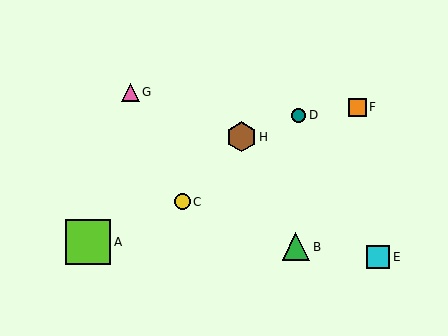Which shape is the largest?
The lime square (labeled A) is the largest.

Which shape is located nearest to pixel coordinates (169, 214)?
The yellow circle (labeled C) at (182, 202) is nearest to that location.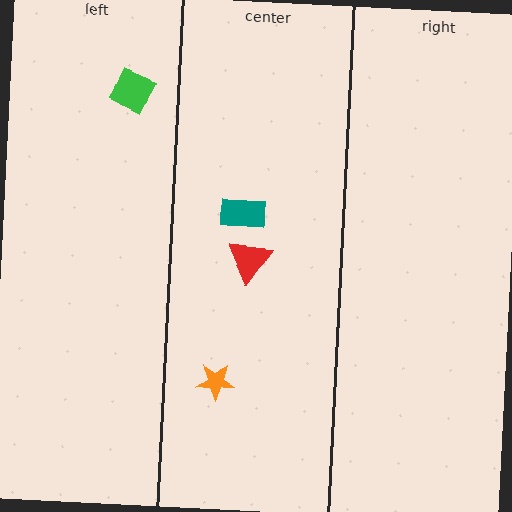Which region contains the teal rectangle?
The center region.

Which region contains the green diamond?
The left region.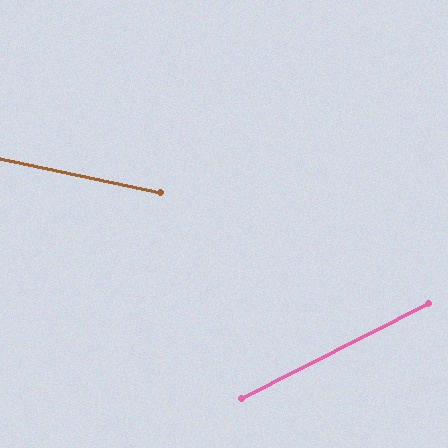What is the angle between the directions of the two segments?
Approximately 39 degrees.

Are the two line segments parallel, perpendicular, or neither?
Neither parallel nor perpendicular — they differ by about 39°.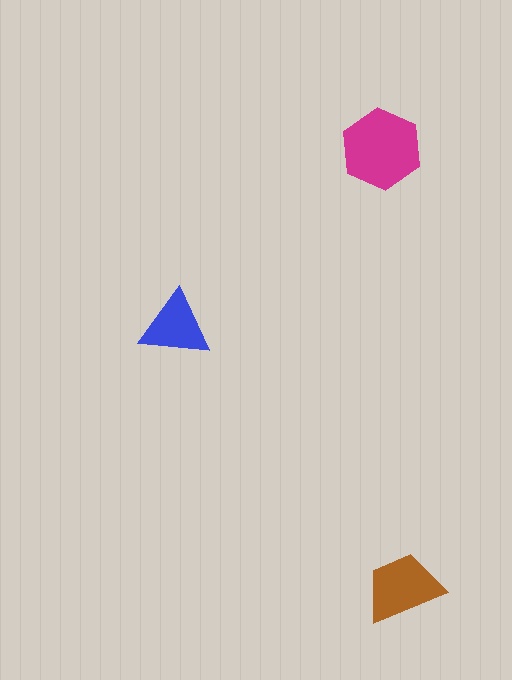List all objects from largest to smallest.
The magenta hexagon, the brown trapezoid, the blue triangle.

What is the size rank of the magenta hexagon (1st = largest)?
1st.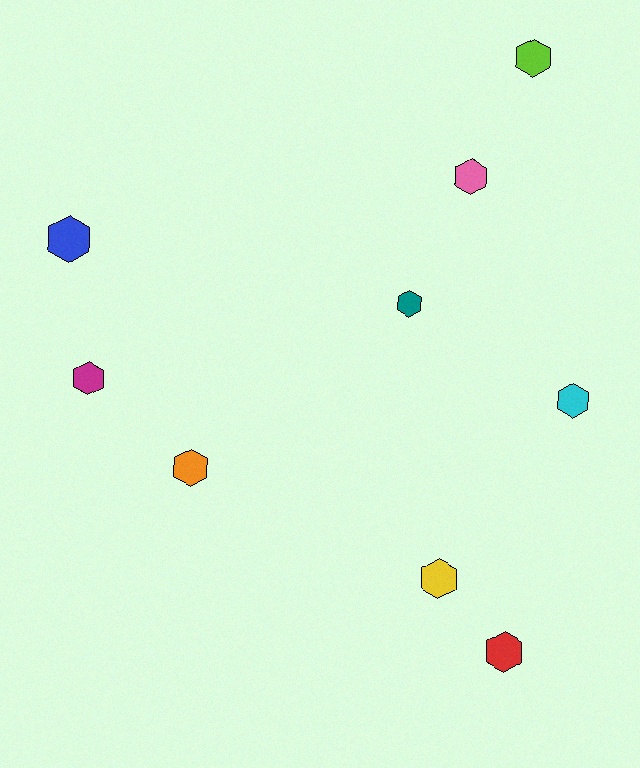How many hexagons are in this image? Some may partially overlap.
There are 9 hexagons.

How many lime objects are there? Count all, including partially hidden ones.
There is 1 lime object.